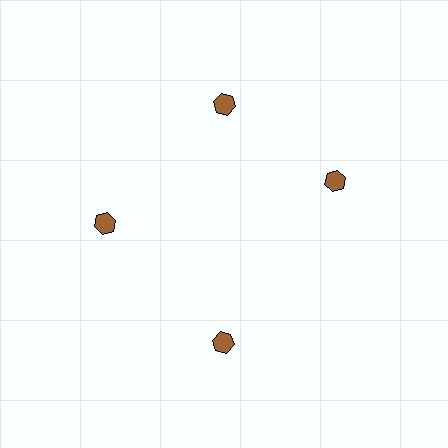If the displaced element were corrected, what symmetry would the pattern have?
It would have 4-fold rotational symmetry — the pattern would map onto itself every 90 degrees.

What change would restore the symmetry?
The symmetry would be restored by rotating it back into even spacing with its neighbors so that all 4 hexagons sit at equal angles and equal distance from the center.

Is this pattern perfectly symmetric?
No. The 4 brown hexagons are arranged in a ring, but one element near the 3 o'clock position is rotated out of alignment along the ring, breaking the 4-fold rotational symmetry.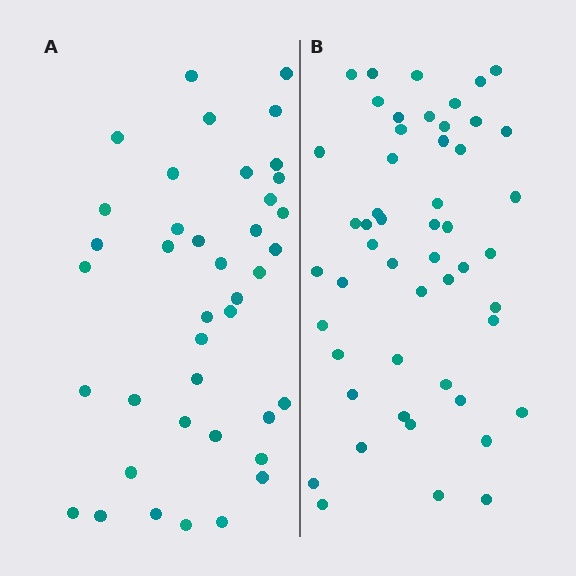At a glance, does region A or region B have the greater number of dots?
Region B (the right region) has more dots.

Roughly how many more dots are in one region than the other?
Region B has roughly 12 or so more dots than region A.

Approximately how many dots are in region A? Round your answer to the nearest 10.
About 40 dots.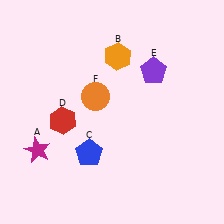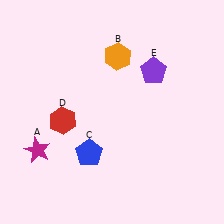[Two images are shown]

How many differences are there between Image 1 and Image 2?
There is 1 difference between the two images.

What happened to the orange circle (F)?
The orange circle (F) was removed in Image 2. It was in the top-left area of Image 1.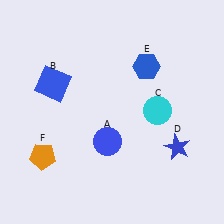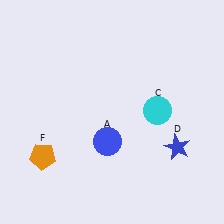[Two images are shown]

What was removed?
The blue square (B), the blue hexagon (E) were removed in Image 2.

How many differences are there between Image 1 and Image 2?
There are 2 differences between the two images.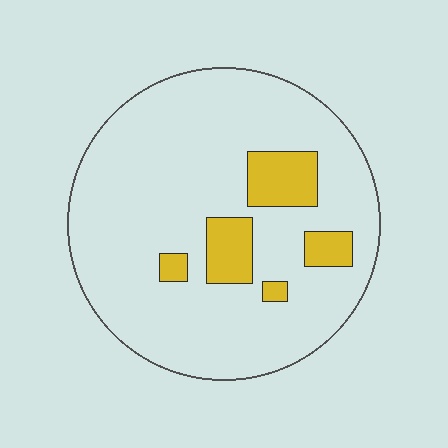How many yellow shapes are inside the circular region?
5.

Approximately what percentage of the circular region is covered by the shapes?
Approximately 15%.